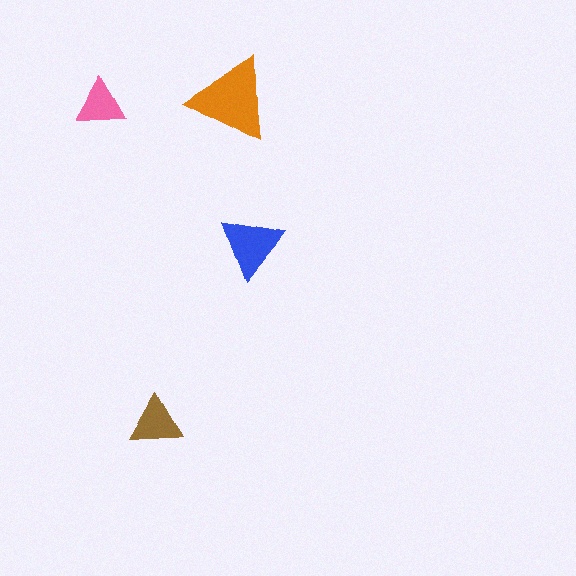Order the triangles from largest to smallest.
the orange one, the blue one, the brown one, the pink one.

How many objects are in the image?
There are 4 objects in the image.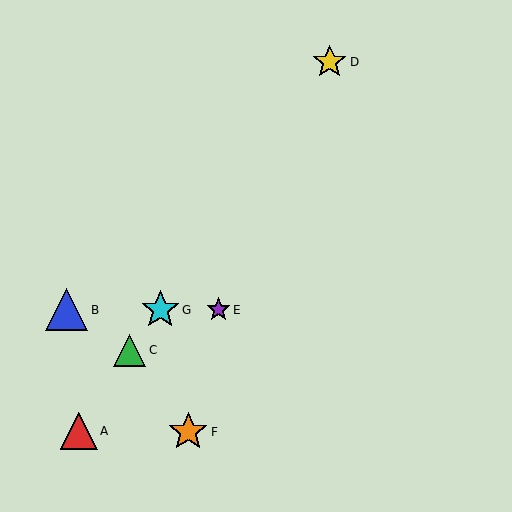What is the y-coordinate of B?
Object B is at y≈310.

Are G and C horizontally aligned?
No, G is at y≈310 and C is at y≈350.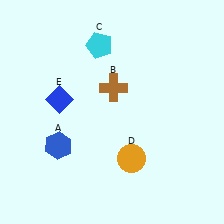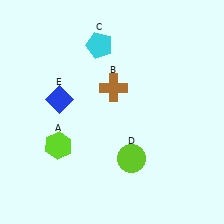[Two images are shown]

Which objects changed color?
A changed from blue to lime. D changed from orange to lime.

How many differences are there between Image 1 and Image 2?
There are 2 differences between the two images.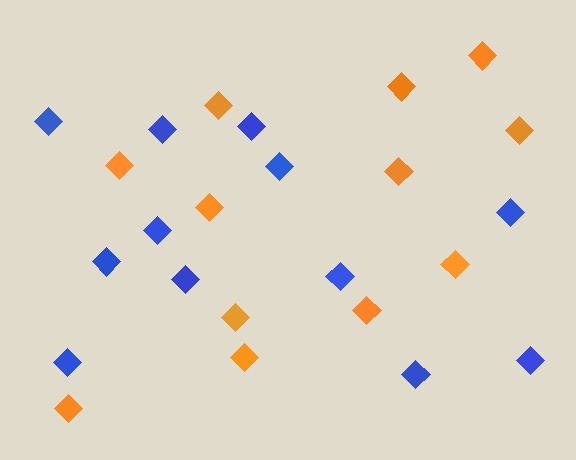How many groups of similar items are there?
There are 2 groups: one group of blue diamonds (12) and one group of orange diamonds (12).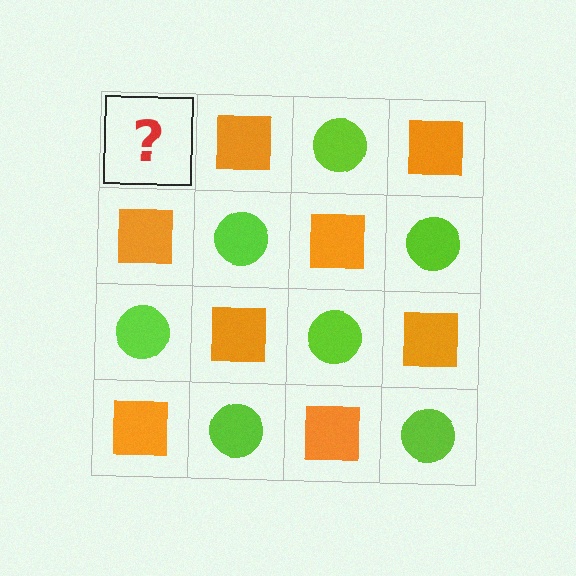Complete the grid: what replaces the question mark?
The question mark should be replaced with a lime circle.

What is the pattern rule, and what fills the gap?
The rule is that it alternates lime circle and orange square in a checkerboard pattern. The gap should be filled with a lime circle.